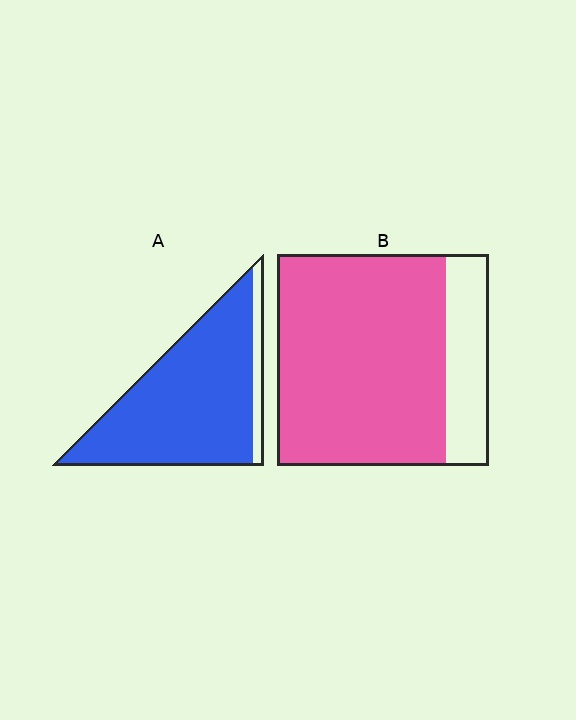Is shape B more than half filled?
Yes.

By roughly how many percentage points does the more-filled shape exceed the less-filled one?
By roughly 10 percentage points (A over B).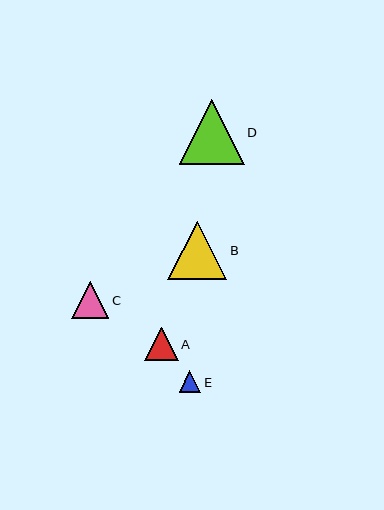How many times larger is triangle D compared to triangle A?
Triangle D is approximately 2.0 times the size of triangle A.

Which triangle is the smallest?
Triangle E is the smallest with a size of approximately 21 pixels.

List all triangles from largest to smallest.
From largest to smallest: D, B, C, A, E.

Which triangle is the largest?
Triangle D is the largest with a size of approximately 65 pixels.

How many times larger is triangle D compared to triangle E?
Triangle D is approximately 3.0 times the size of triangle E.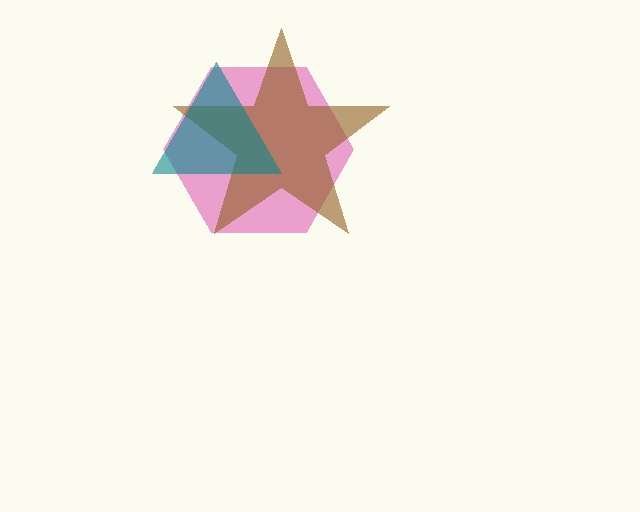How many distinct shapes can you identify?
There are 3 distinct shapes: a magenta hexagon, a brown star, a teal triangle.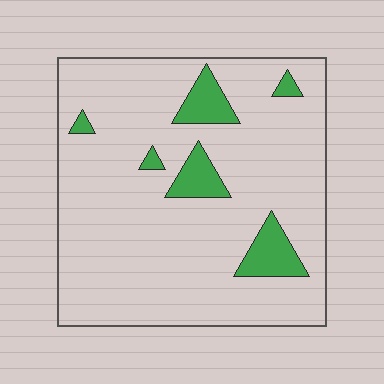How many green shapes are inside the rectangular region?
6.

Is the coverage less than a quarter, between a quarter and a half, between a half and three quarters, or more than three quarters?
Less than a quarter.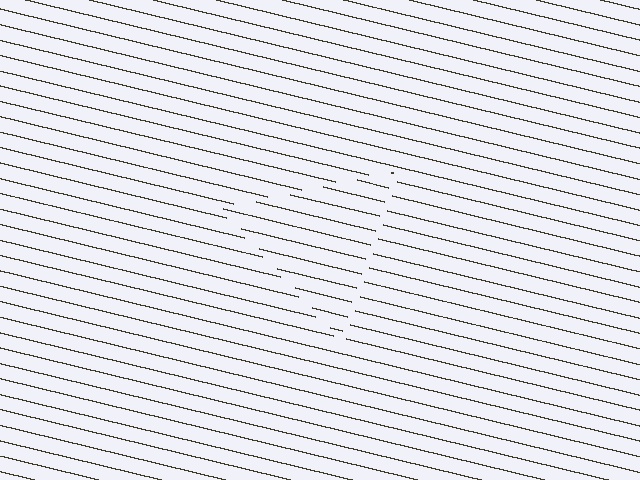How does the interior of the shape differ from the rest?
The interior of the shape contains the same grating, shifted by half a period — the contour is defined by the phase discontinuity where line-ends from the inner and outer gratings abut.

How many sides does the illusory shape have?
3 sides — the line-ends trace a triangle.